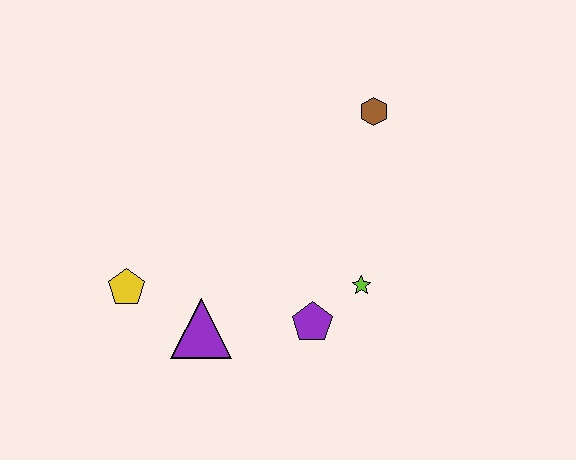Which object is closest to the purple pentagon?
The lime star is closest to the purple pentagon.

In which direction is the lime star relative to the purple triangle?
The lime star is to the right of the purple triangle.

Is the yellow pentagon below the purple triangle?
No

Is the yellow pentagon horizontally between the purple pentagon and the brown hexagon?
No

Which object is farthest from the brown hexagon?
The yellow pentagon is farthest from the brown hexagon.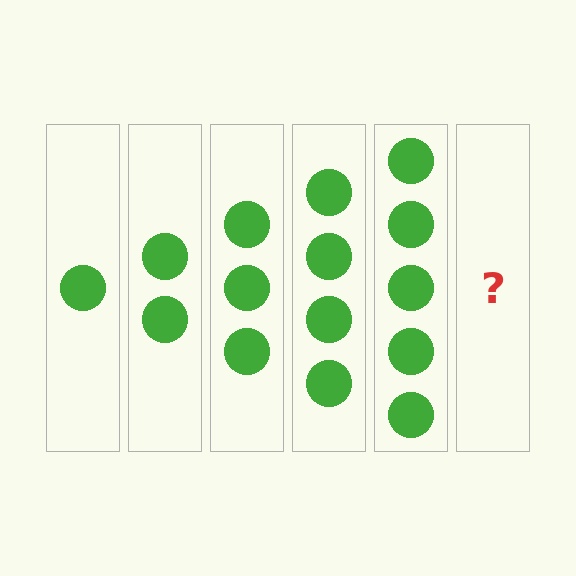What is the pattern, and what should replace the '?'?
The pattern is that each step adds one more circle. The '?' should be 6 circles.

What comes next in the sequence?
The next element should be 6 circles.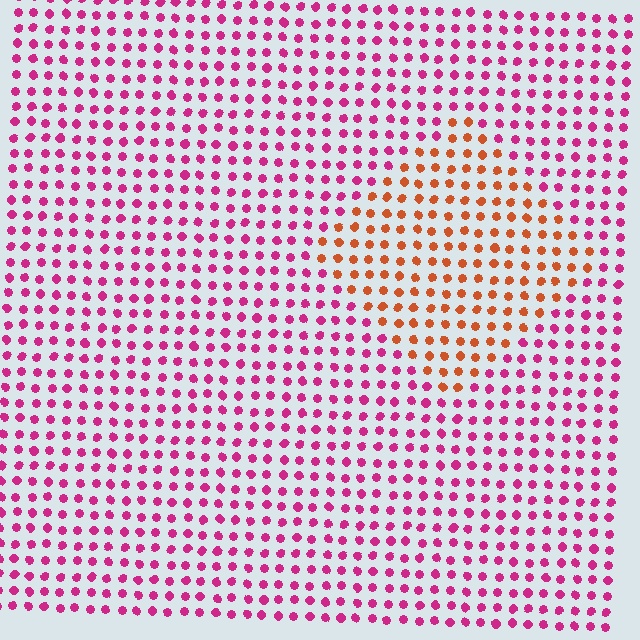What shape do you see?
I see a diamond.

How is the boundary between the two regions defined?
The boundary is defined purely by a slight shift in hue (about 51 degrees). Spacing, size, and orientation are identical on both sides.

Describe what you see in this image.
The image is filled with small magenta elements in a uniform arrangement. A diamond-shaped region is visible where the elements are tinted to a slightly different hue, forming a subtle color boundary.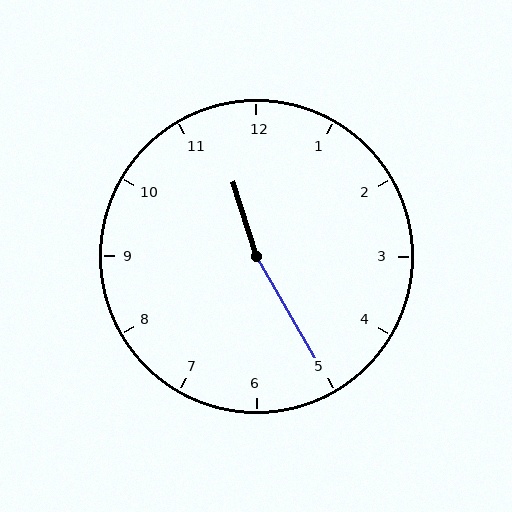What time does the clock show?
11:25.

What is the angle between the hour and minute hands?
Approximately 168 degrees.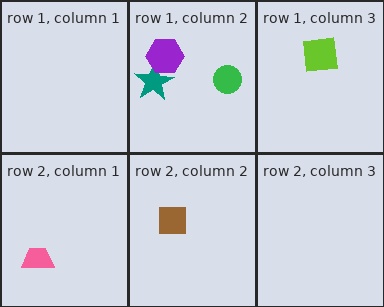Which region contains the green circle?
The row 1, column 2 region.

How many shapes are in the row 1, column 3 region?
1.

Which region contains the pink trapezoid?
The row 2, column 1 region.